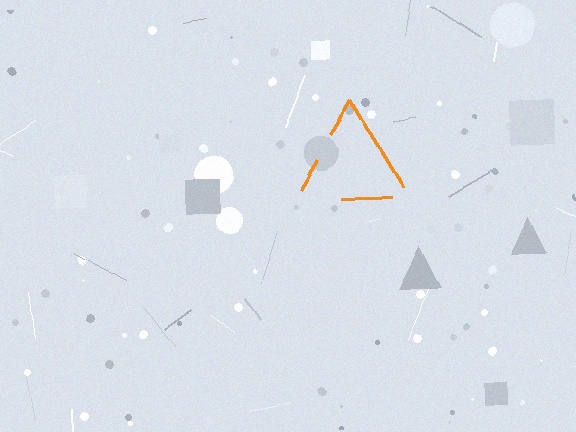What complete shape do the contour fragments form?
The contour fragments form a triangle.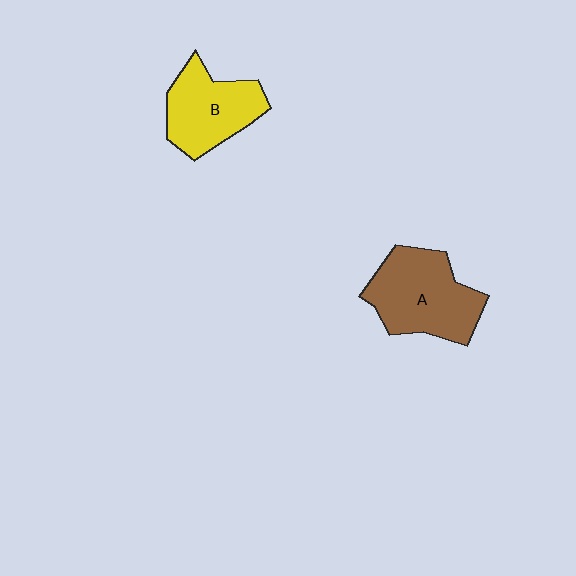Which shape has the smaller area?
Shape B (yellow).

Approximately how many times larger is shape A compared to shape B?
Approximately 1.2 times.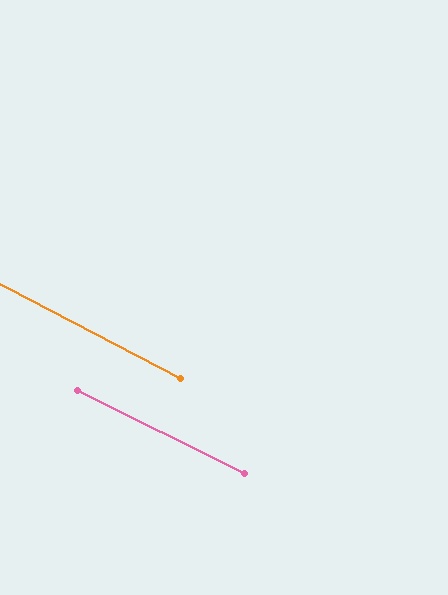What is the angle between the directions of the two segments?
Approximately 1 degree.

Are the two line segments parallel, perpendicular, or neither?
Parallel — their directions differ by only 0.9°.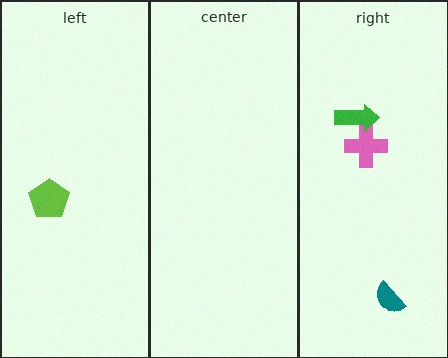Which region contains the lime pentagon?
The left region.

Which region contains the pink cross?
The right region.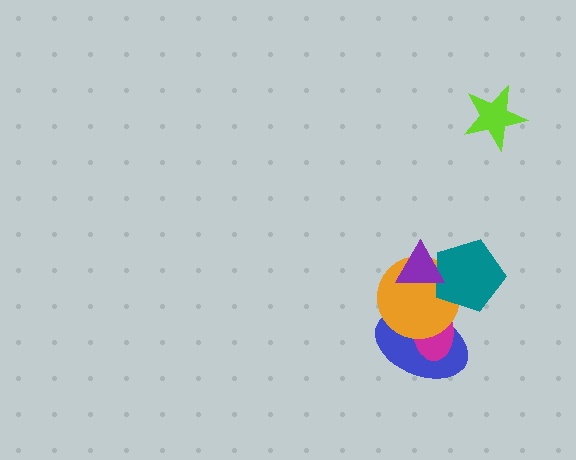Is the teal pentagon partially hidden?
Yes, it is partially covered by another shape.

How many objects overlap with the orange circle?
4 objects overlap with the orange circle.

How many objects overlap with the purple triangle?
2 objects overlap with the purple triangle.